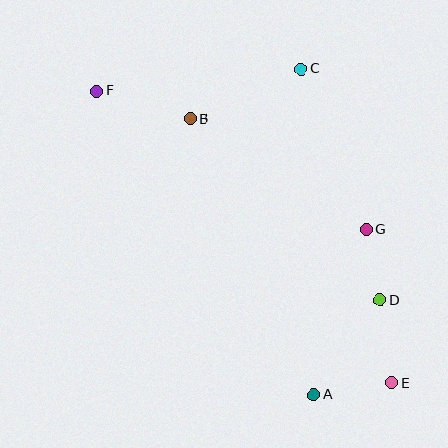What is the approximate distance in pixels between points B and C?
The distance between B and C is approximately 122 pixels.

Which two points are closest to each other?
Points D and G are closest to each other.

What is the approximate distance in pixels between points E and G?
The distance between E and G is approximately 155 pixels.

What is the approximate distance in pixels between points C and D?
The distance between C and D is approximately 244 pixels.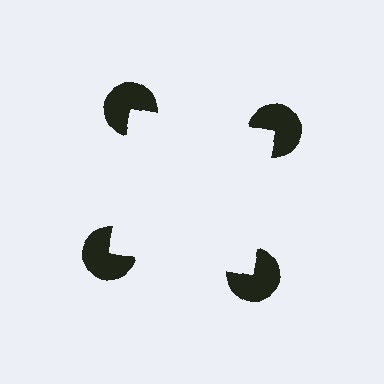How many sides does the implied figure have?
4 sides.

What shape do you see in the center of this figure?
An illusory square — its edges are inferred from the aligned wedge cuts in the pac-man discs, not physically drawn.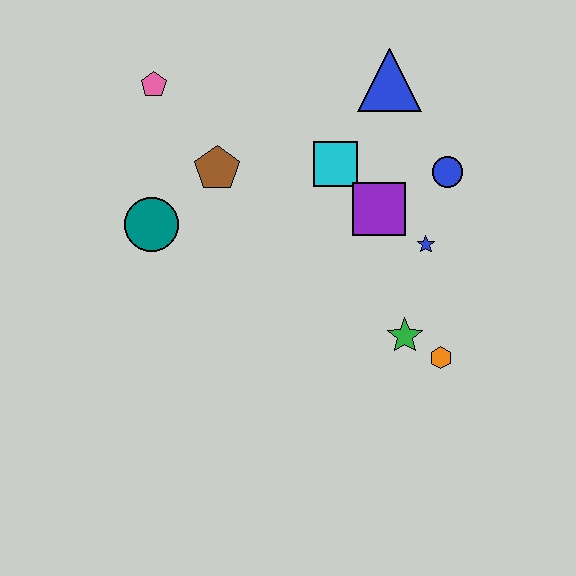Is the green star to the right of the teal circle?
Yes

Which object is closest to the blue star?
The purple square is closest to the blue star.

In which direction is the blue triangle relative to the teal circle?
The blue triangle is to the right of the teal circle.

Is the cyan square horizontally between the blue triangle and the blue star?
No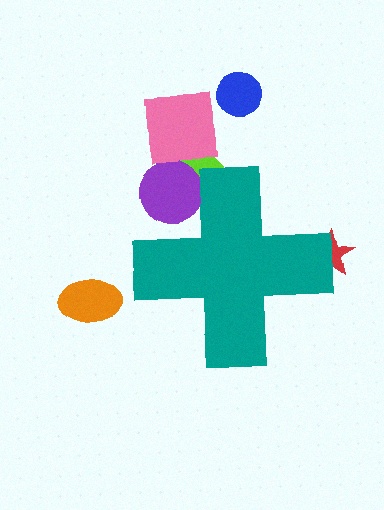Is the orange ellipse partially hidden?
No, the orange ellipse is fully visible.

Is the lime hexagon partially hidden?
Yes, the lime hexagon is partially hidden behind the teal cross.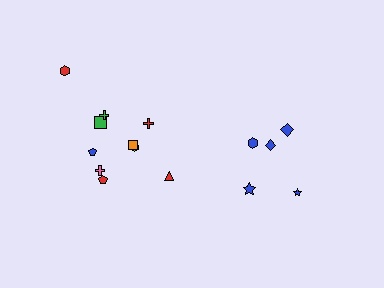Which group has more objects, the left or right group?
The left group.